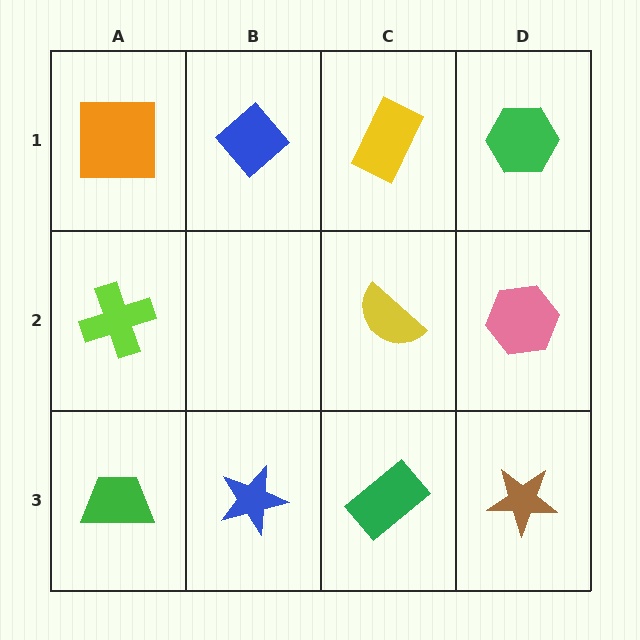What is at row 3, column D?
A brown star.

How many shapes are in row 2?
3 shapes.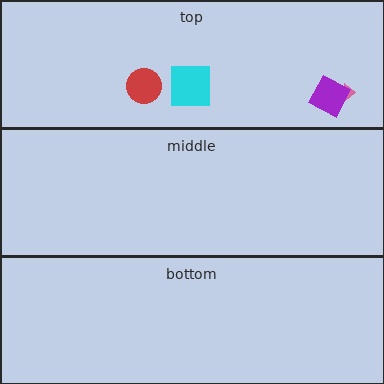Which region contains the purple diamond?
The top region.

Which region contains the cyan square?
The top region.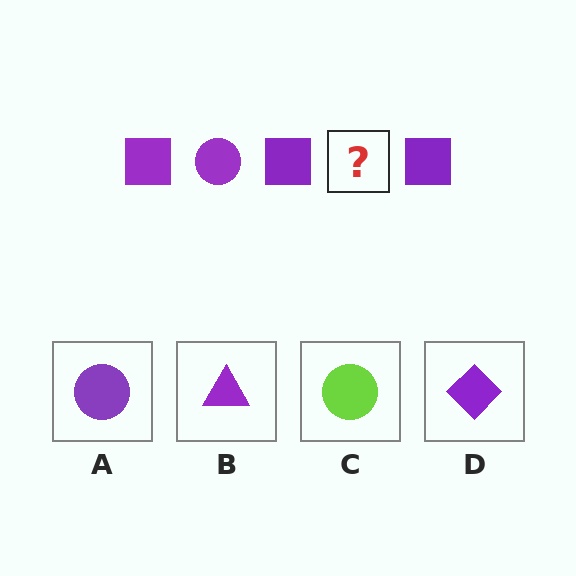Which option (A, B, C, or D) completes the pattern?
A.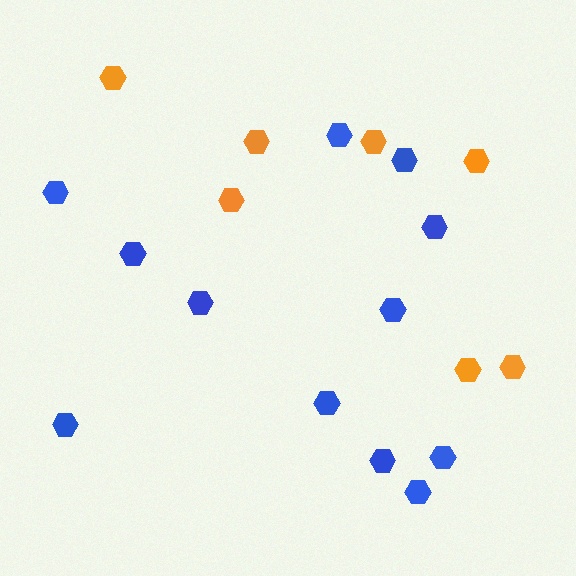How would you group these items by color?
There are 2 groups: one group of orange hexagons (7) and one group of blue hexagons (12).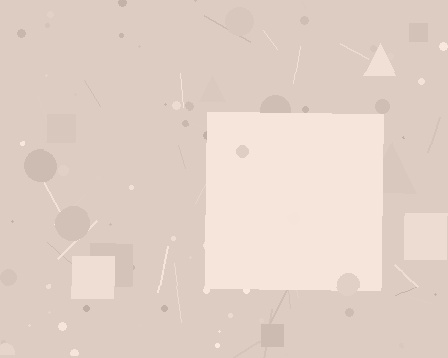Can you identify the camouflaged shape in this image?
The camouflaged shape is a square.